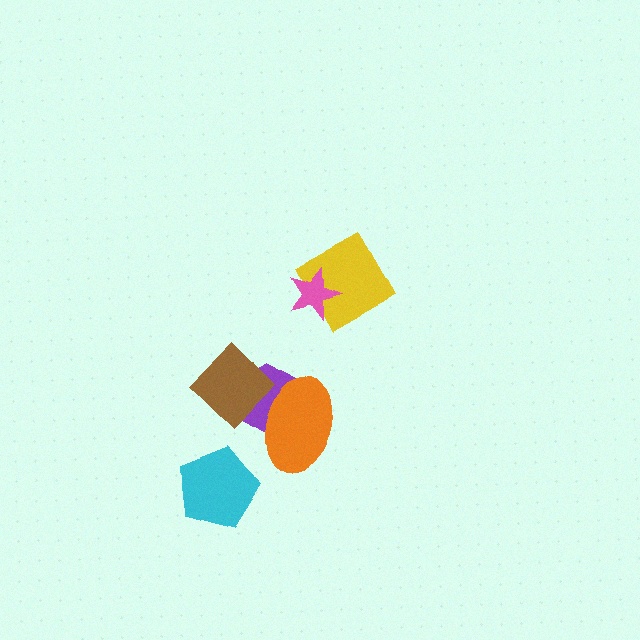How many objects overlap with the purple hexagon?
2 objects overlap with the purple hexagon.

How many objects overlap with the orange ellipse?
2 objects overlap with the orange ellipse.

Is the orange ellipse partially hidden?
Yes, it is partially covered by another shape.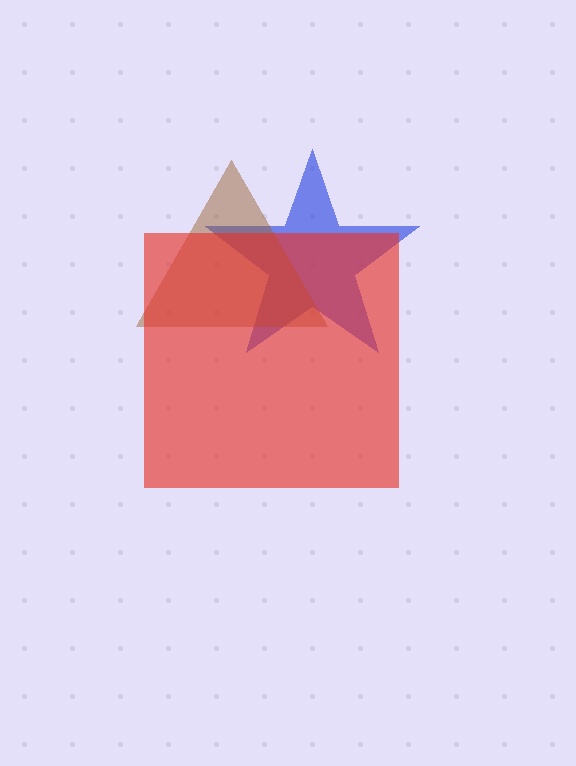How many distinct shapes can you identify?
There are 3 distinct shapes: a blue star, a brown triangle, a red square.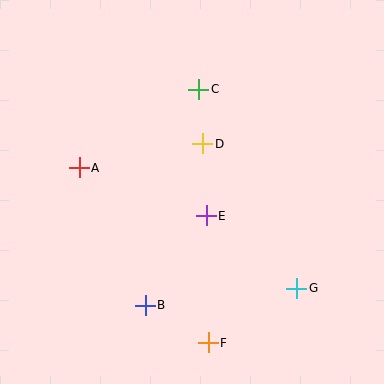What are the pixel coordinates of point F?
Point F is at (208, 343).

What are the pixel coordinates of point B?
Point B is at (145, 305).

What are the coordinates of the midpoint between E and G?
The midpoint between E and G is at (251, 252).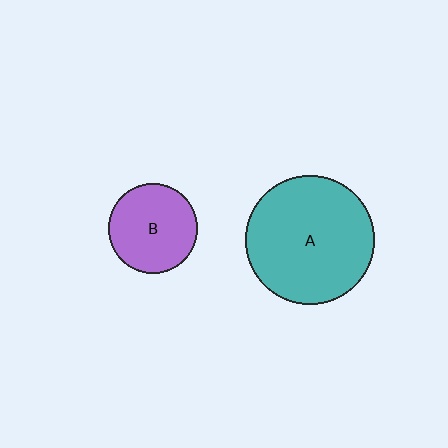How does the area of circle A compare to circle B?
Approximately 2.1 times.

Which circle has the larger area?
Circle A (teal).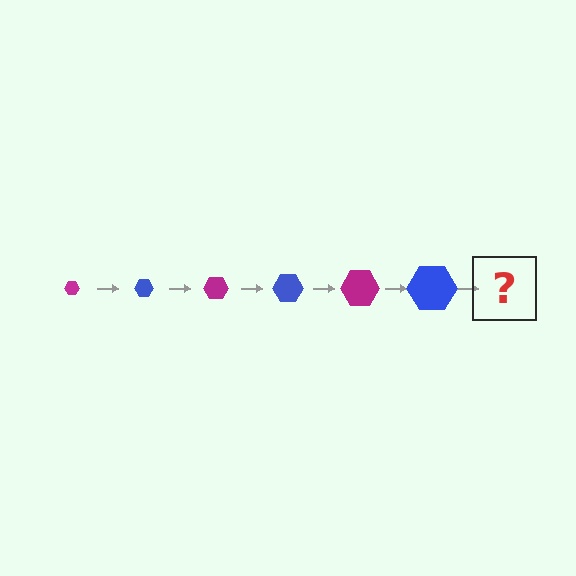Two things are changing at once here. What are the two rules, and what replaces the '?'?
The two rules are that the hexagon grows larger each step and the color cycles through magenta and blue. The '?' should be a magenta hexagon, larger than the previous one.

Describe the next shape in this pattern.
It should be a magenta hexagon, larger than the previous one.